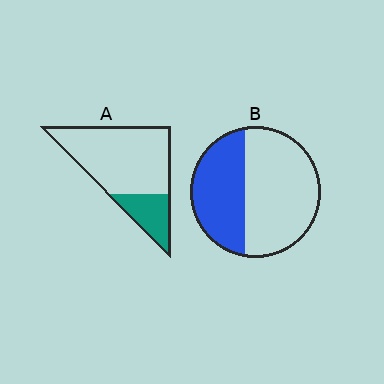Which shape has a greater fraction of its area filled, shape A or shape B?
Shape B.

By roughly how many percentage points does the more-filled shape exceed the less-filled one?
By roughly 15 percentage points (B over A).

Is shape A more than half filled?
No.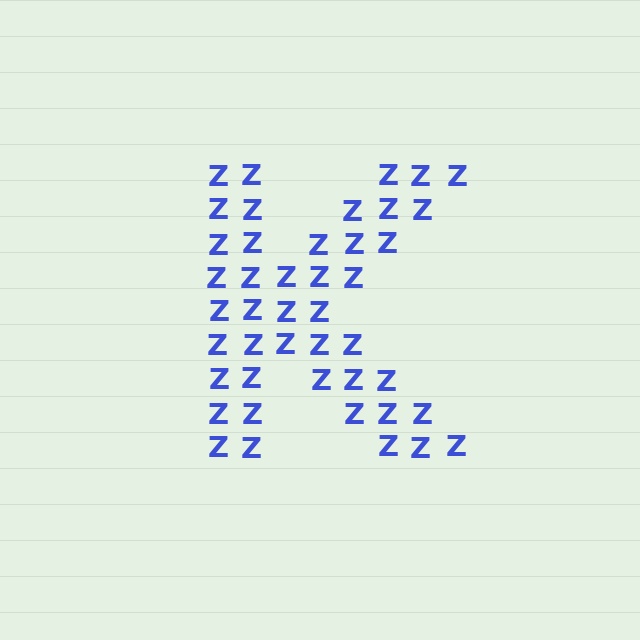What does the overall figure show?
The overall figure shows the letter K.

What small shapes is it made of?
It is made of small letter Z's.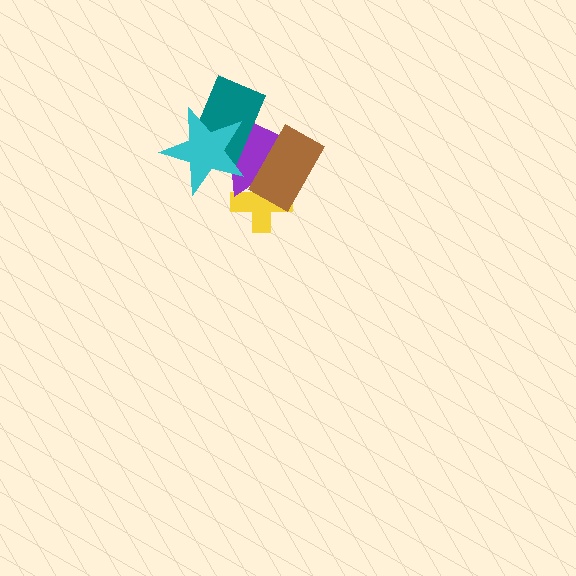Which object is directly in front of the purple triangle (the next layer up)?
The teal rectangle is directly in front of the purple triangle.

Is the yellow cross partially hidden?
Yes, it is partially covered by another shape.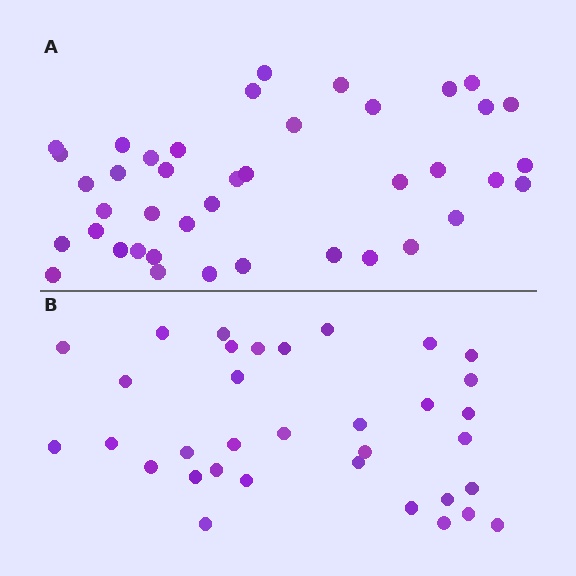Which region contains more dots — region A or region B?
Region A (the top region) has more dots.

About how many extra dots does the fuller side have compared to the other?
Region A has roughly 8 or so more dots than region B.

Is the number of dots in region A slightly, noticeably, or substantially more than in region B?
Region A has only slightly more — the two regions are fairly close. The ratio is roughly 1.2 to 1.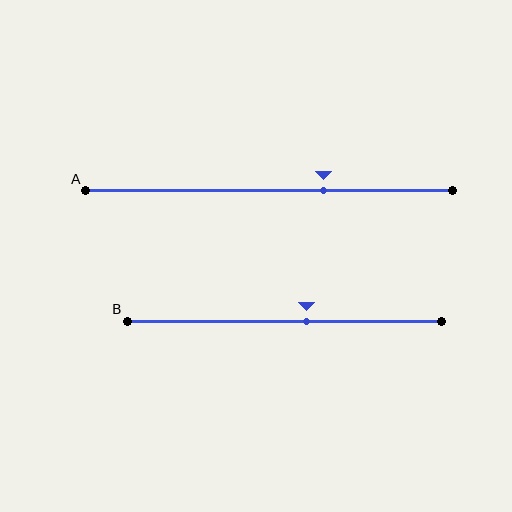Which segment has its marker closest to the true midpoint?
Segment B has its marker closest to the true midpoint.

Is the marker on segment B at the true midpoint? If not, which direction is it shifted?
No, the marker on segment B is shifted to the right by about 7% of the segment length.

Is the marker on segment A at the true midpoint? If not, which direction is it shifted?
No, the marker on segment A is shifted to the right by about 15% of the segment length.